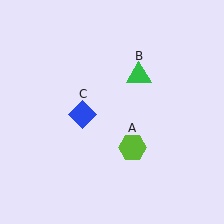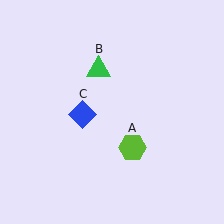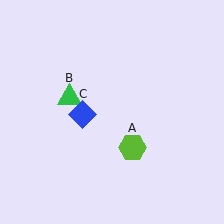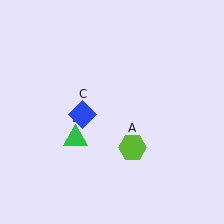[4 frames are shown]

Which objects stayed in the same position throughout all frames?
Lime hexagon (object A) and blue diamond (object C) remained stationary.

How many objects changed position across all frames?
1 object changed position: green triangle (object B).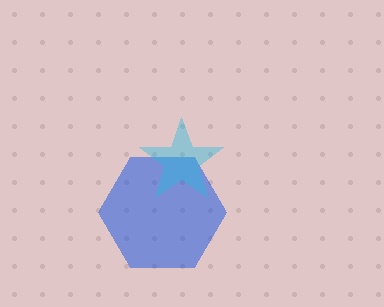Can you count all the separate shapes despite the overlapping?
Yes, there are 2 separate shapes.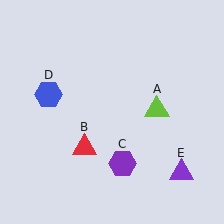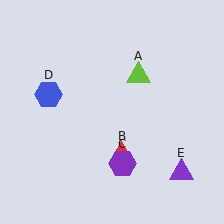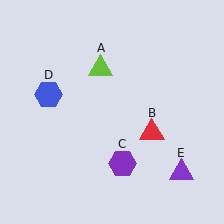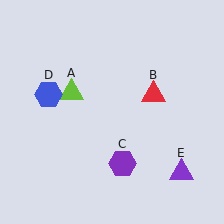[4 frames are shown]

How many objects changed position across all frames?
2 objects changed position: lime triangle (object A), red triangle (object B).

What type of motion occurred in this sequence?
The lime triangle (object A), red triangle (object B) rotated counterclockwise around the center of the scene.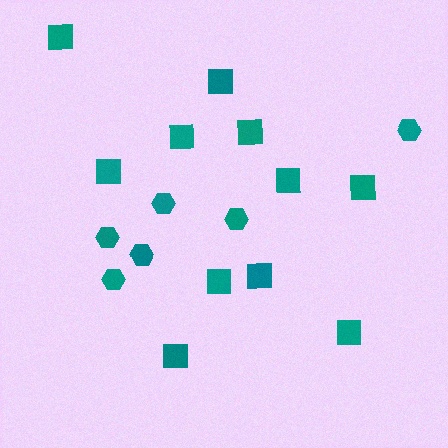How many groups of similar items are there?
There are 2 groups: one group of hexagons (6) and one group of squares (11).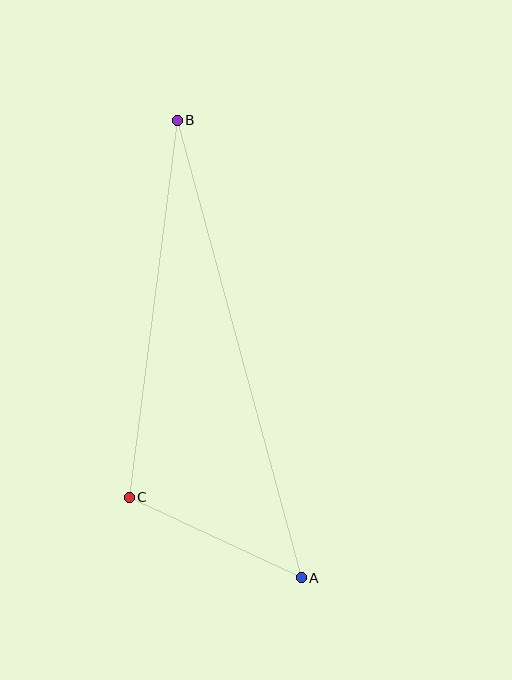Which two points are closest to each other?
Points A and C are closest to each other.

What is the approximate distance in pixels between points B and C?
The distance between B and C is approximately 380 pixels.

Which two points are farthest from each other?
Points A and B are farthest from each other.